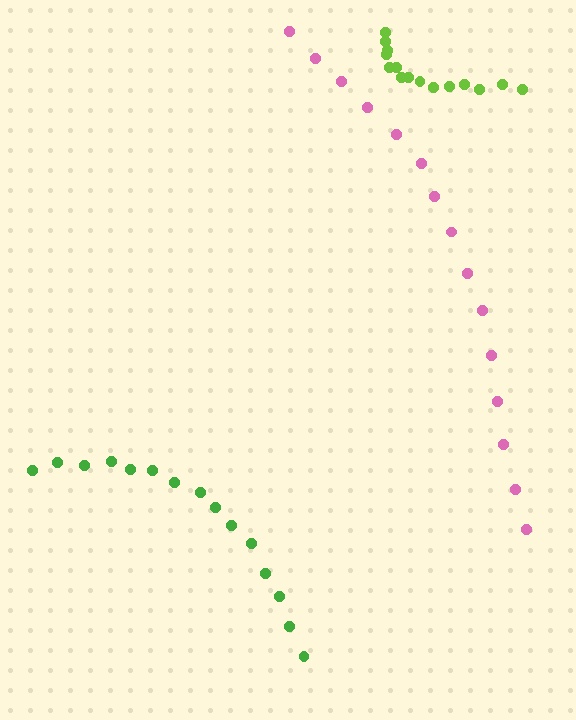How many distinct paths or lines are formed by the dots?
There are 3 distinct paths.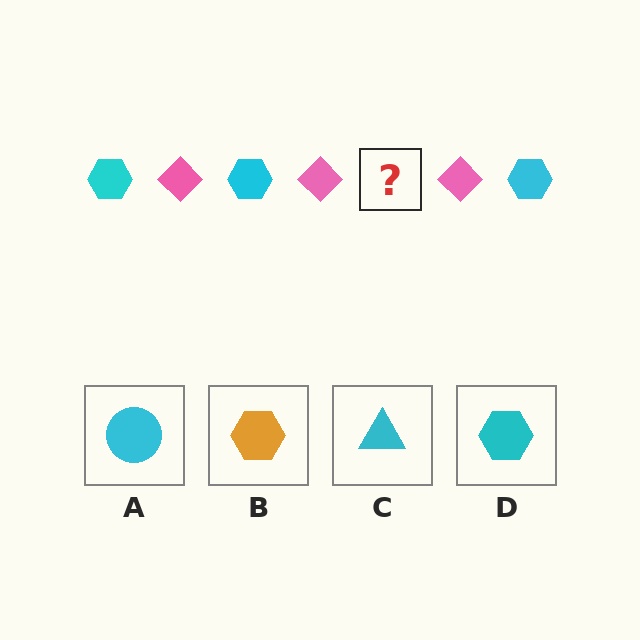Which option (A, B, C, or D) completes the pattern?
D.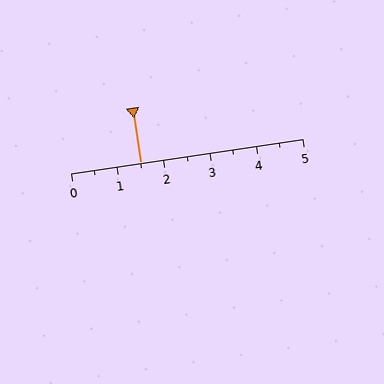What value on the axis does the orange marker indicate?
The marker indicates approximately 1.5.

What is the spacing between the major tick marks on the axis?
The major ticks are spaced 1 apart.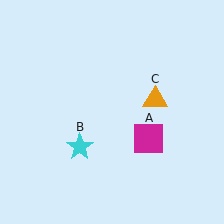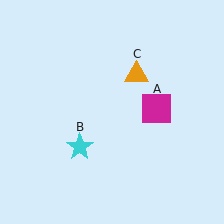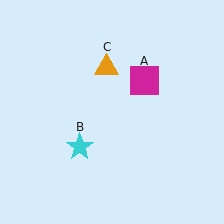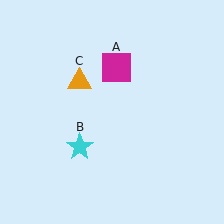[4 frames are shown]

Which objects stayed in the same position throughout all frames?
Cyan star (object B) remained stationary.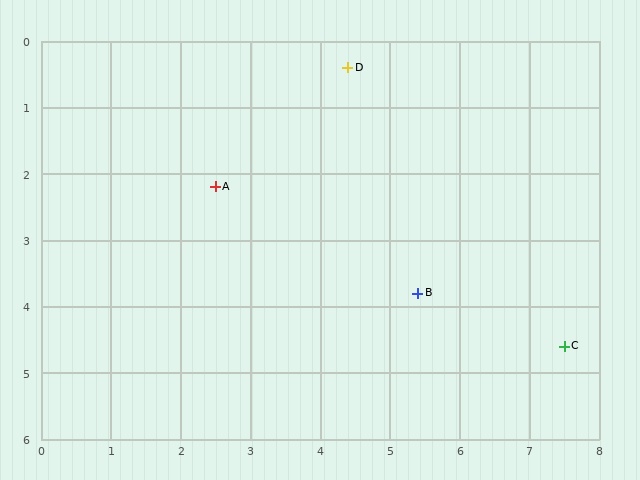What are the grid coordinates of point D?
Point D is at approximately (4.4, 0.4).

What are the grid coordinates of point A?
Point A is at approximately (2.5, 2.2).